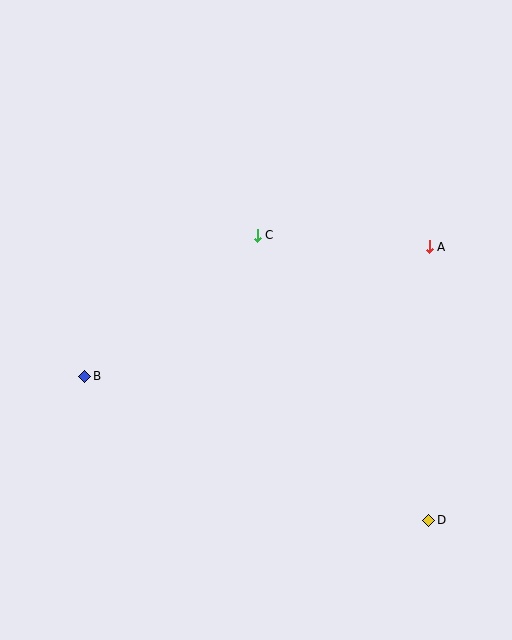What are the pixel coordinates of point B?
Point B is at (85, 376).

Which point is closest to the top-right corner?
Point A is closest to the top-right corner.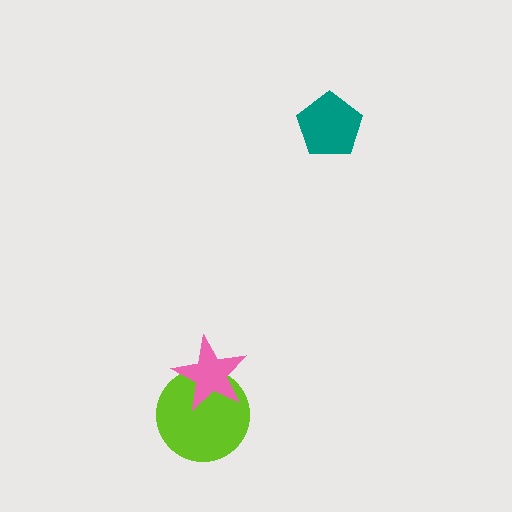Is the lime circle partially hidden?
Yes, it is partially covered by another shape.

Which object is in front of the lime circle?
The pink star is in front of the lime circle.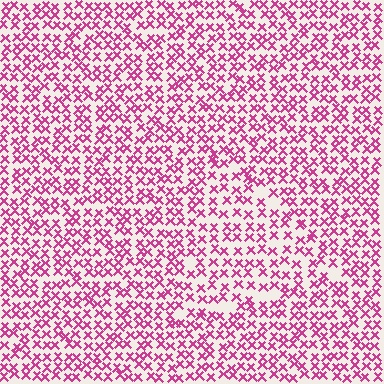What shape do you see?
I see a triangle.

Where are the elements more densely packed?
The elements are more densely packed outside the triangle boundary.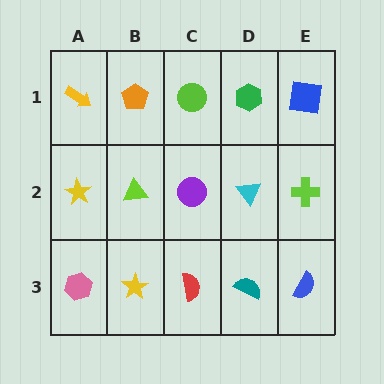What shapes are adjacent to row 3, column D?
A cyan triangle (row 2, column D), a red semicircle (row 3, column C), a blue semicircle (row 3, column E).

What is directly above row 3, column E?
A lime cross.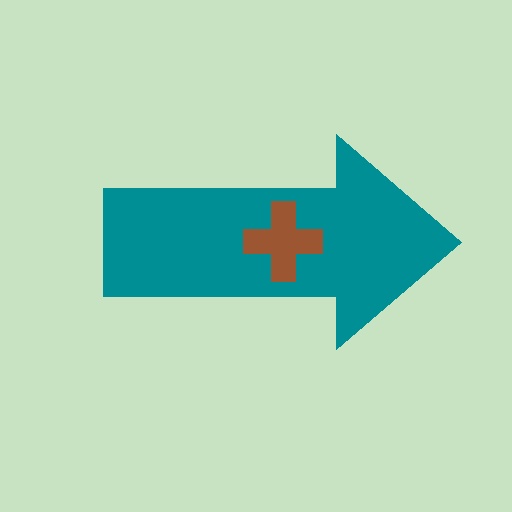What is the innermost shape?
The brown cross.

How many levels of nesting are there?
2.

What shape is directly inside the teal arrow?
The brown cross.